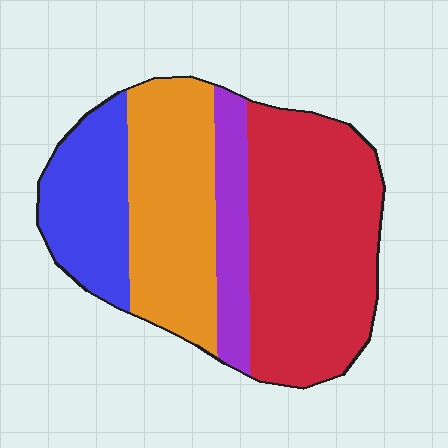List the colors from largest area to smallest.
From largest to smallest: red, orange, blue, purple.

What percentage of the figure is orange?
Orange covers around 30% of the figure.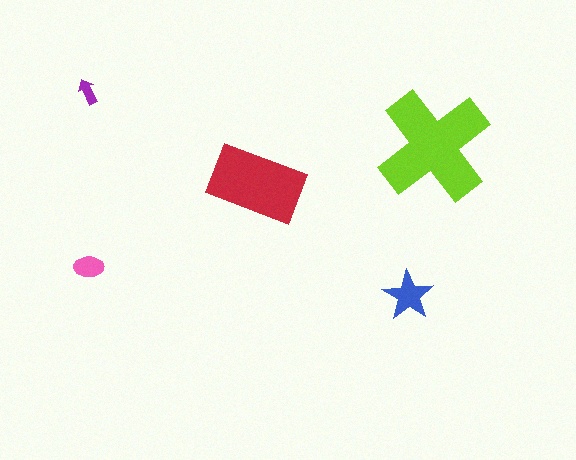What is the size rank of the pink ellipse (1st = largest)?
4th.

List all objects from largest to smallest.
The lime cross, the red rectangle, the blue star, the pink ellipse, the purple arrow.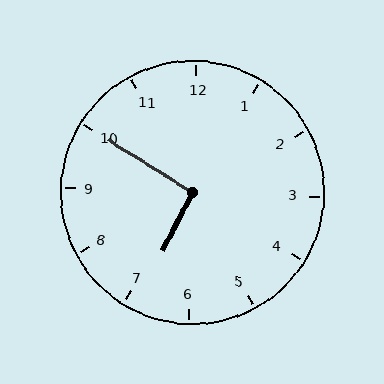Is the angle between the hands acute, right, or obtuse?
It is right.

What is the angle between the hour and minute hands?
Approximately 95 degrees.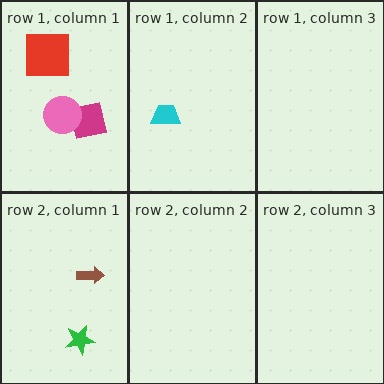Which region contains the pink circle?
The row 1, column 1 region.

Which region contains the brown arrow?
The row 2, column 1 region.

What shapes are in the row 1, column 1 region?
The magenta square, the pink circle, the red square.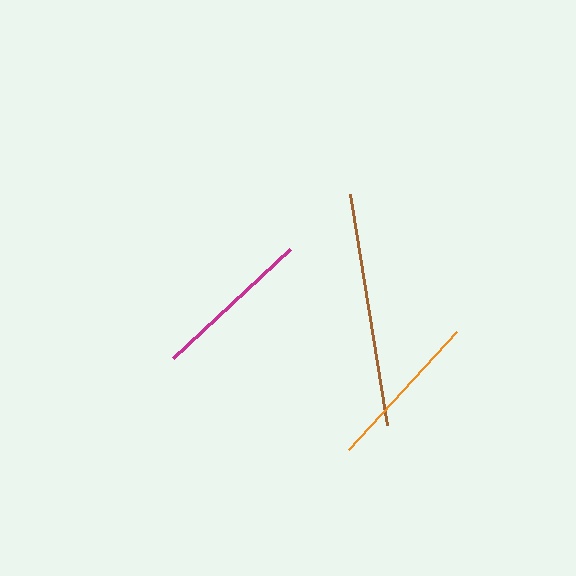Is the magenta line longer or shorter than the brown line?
The brown line is longer than the magenta line.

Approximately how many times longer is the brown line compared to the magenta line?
The brown line is approximately 1.5 times the length of the magenta line.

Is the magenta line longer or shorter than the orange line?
The orange line is longer than the magenta line.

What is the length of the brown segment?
The brown segment is approximately 234 pixels long.